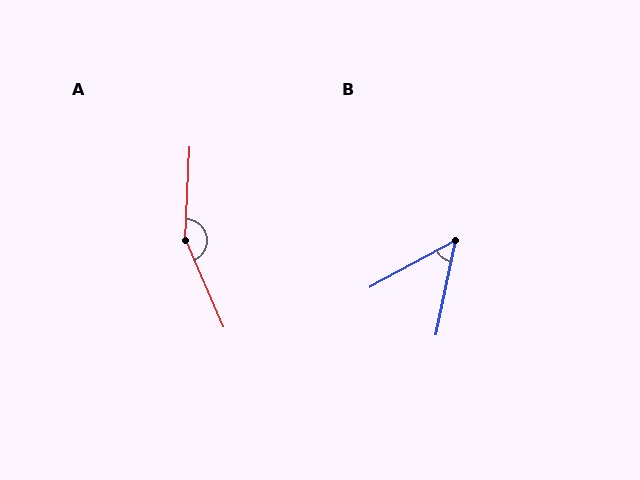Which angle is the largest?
A, at approximately 154 degrees.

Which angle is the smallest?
B, at approximately 50 degrees.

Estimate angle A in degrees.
Approximately 154 degrees.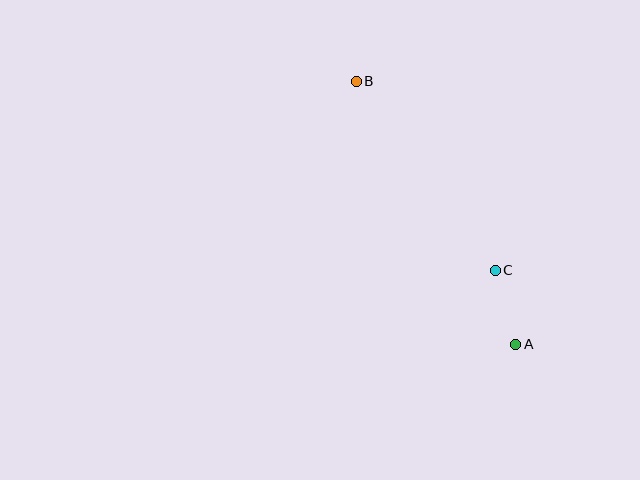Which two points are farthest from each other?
Points A and B are farthest from each other.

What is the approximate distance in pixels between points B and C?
The distance between B and C is approximately 235 pixels.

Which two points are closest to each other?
Points A and C are closest to each other.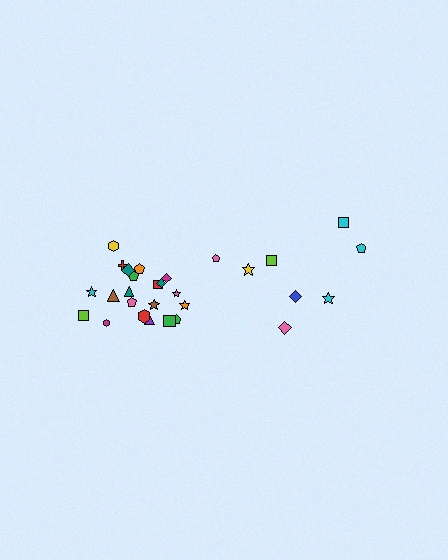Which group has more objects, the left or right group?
The left group.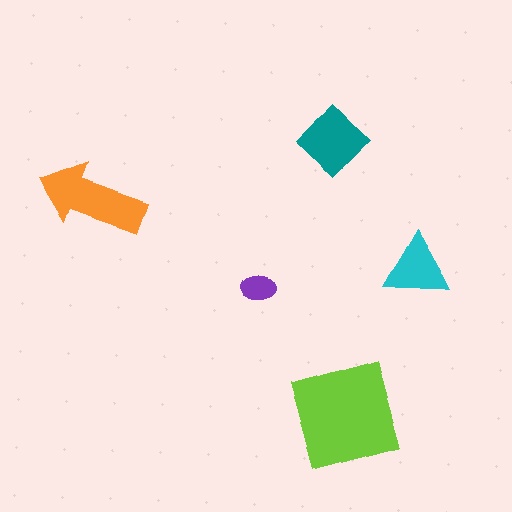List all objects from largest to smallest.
The lime square, the orange arrow, the teal diamond, the cyan triangle, the purple ellipse.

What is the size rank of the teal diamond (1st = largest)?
3rd.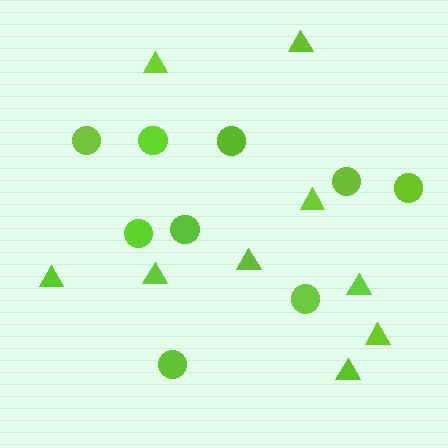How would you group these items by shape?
There are 2 groups: one group of circles (9) and one group of triangles (9).